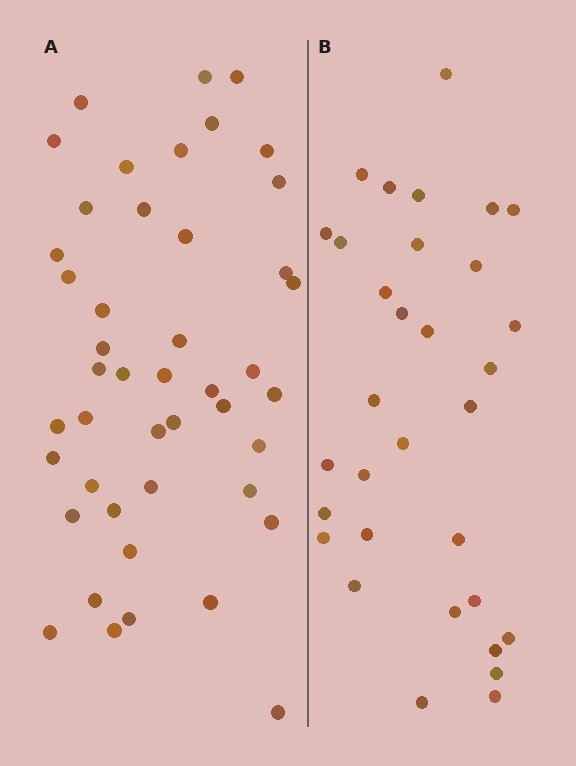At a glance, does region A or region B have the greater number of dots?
Region A (the left region) has more dots.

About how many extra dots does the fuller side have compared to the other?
Region A has approximately 15 more dots than region B.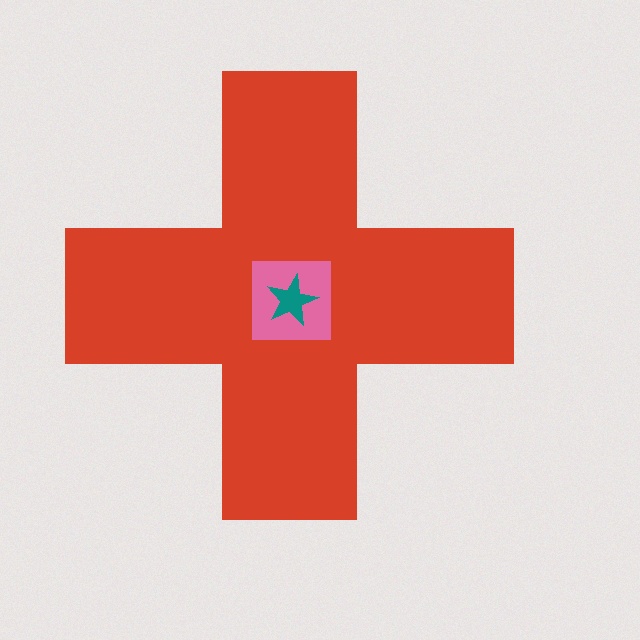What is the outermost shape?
The red cross.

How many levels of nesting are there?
3.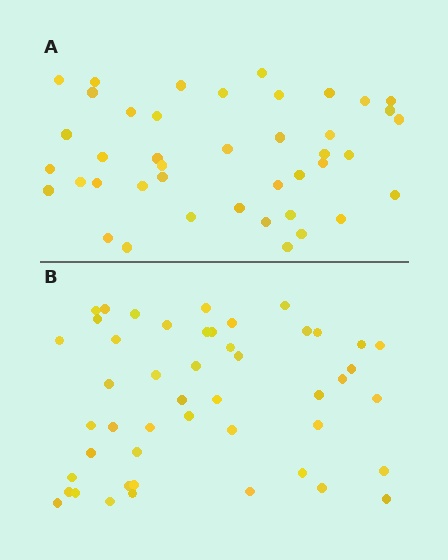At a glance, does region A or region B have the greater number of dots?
Region B (the bottom region) has more dots.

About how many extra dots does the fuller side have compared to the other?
Region B has about 6 more dots than region A.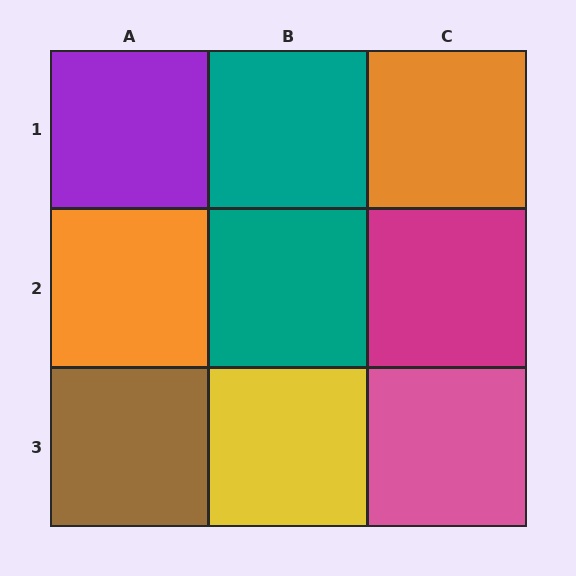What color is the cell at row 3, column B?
Yellow.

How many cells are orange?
2 cells are orange.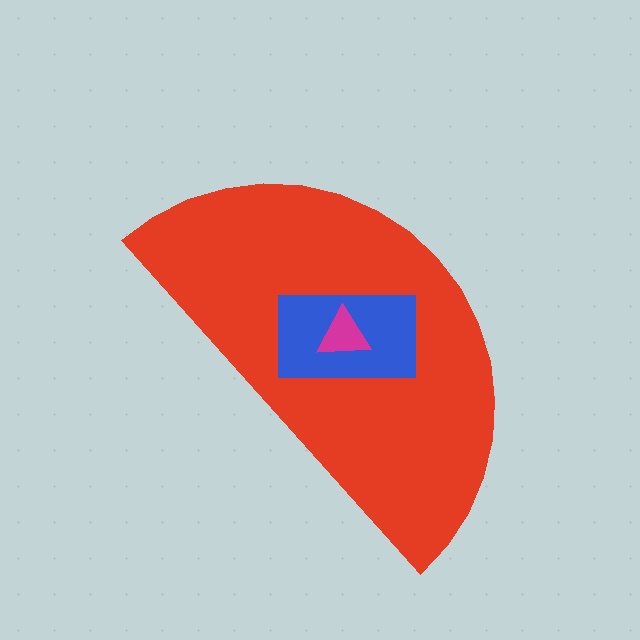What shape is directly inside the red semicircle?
The blue rectangle.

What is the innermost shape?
The magenta triangle.